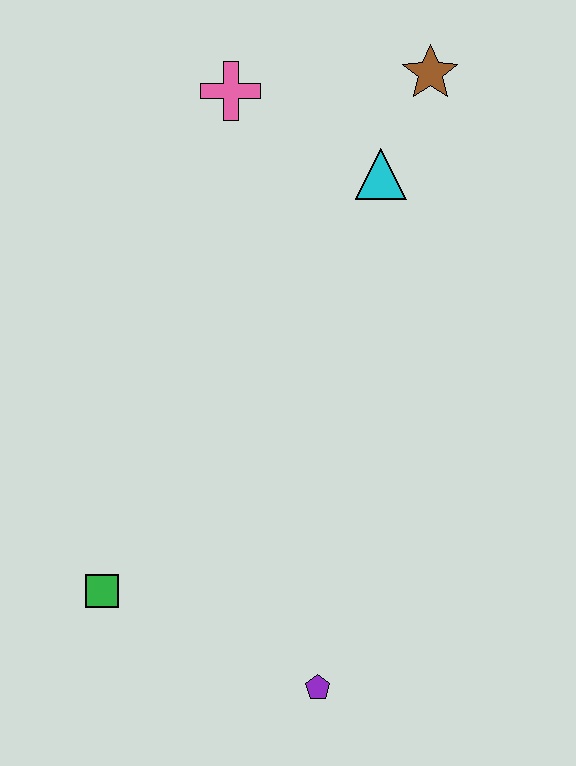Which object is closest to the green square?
The purple pentagon is closest to the green square.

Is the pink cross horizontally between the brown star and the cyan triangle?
No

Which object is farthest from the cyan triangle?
The purple pentagon is farthest from the cyan triangle.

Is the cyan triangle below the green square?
No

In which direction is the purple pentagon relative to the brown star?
The purple pentagon is below the brown star.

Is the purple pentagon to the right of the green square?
Yes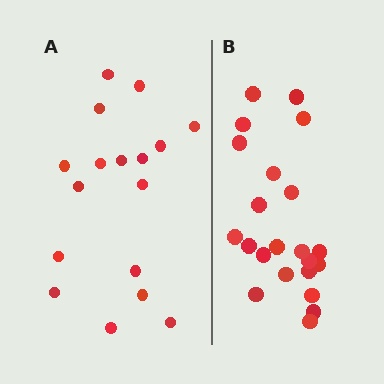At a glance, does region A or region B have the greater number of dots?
Region B (the right region) has more dots.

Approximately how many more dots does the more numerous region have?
Region B has about 5 more dots than region A.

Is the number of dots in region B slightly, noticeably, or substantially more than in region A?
Region B has noticeably more, but not dramatically so. The ratio is roughly 1.3 to 1.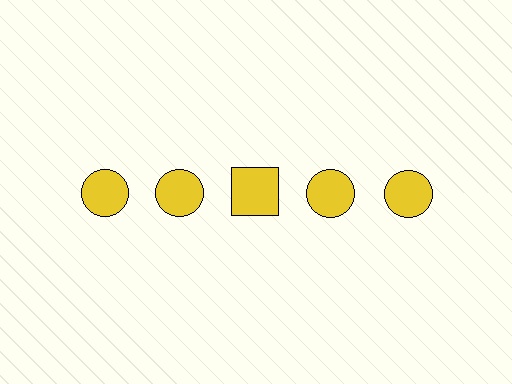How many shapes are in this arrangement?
There are 5 shapes arranged in a grid pattern.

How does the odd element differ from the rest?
It has a different shape: square instead of circle.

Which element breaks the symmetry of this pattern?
The yellow square in the top row, center column breaks the symmetry. All other shapes are yellow circles.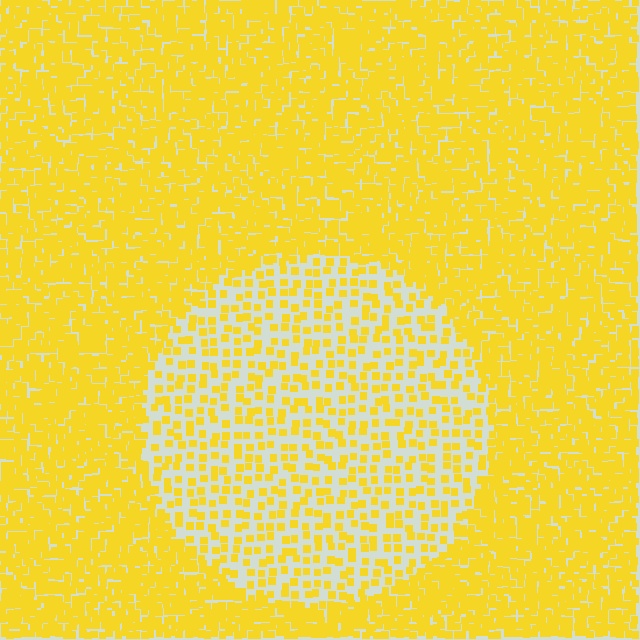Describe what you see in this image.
The image contains small yellow elements arranged at two different densities. A circle-shaped region is visible where the elements are less densely packed than the surrounding area.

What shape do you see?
I see a circle.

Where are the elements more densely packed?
The elements are more densely packed outside the circle boundary.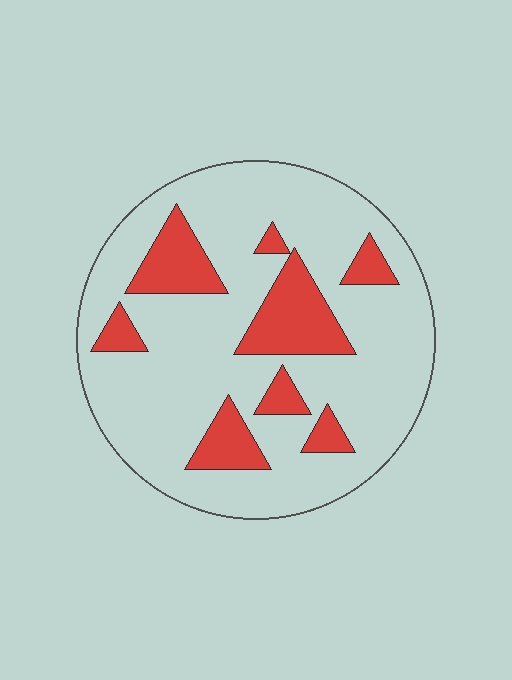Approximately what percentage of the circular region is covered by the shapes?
Approximately 20%.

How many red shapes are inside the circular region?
8.